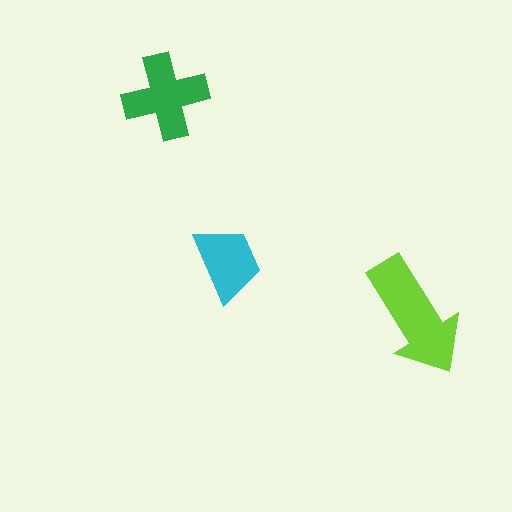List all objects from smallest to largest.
The cyan trapezoid, the green cross, the lime arrow.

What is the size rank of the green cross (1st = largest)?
2nd.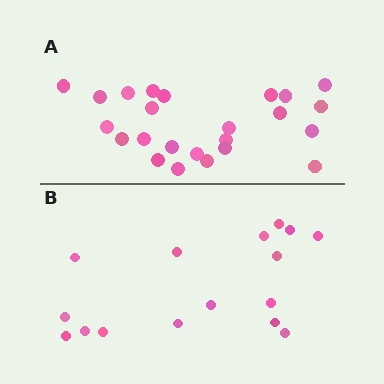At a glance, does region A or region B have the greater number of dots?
Region A (the top region) has more dots.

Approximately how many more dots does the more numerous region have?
Region A has roughly 8 or so more dots than region B.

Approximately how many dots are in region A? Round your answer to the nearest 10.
About 20 dots. (The exact count is 24, which rounds to 20.)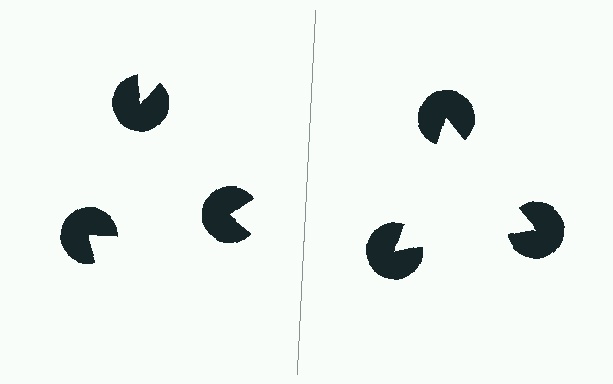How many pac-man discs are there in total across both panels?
6 — 3 on each side.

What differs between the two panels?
The pac-man discs are positioned identically on both sides; only the wedge orientations differ. On the right they align to a triangle; on the left they are misaligned.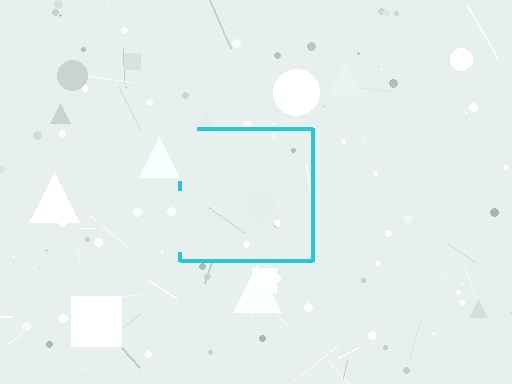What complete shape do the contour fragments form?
The contour fragments form a square.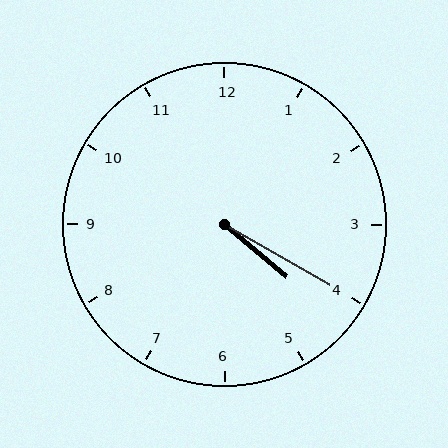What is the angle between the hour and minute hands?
Approximately 10 degrees.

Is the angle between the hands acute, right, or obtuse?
It is acute.